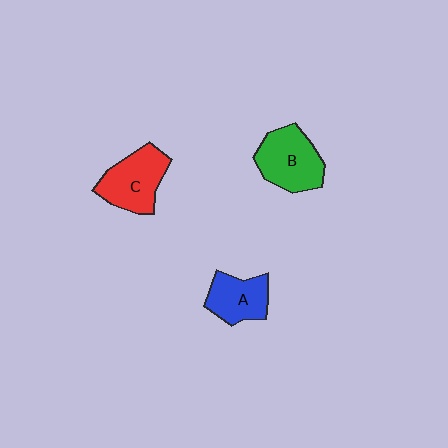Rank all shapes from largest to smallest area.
From largest to smallest: B (green), C (red), A (blue).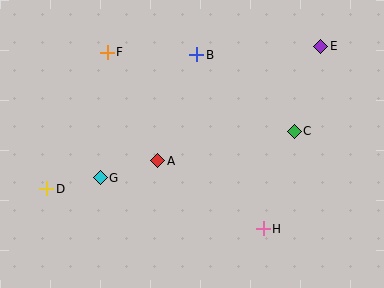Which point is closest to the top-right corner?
Point E is closest to the top-right corner.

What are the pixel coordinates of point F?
Point F is at (107, 52).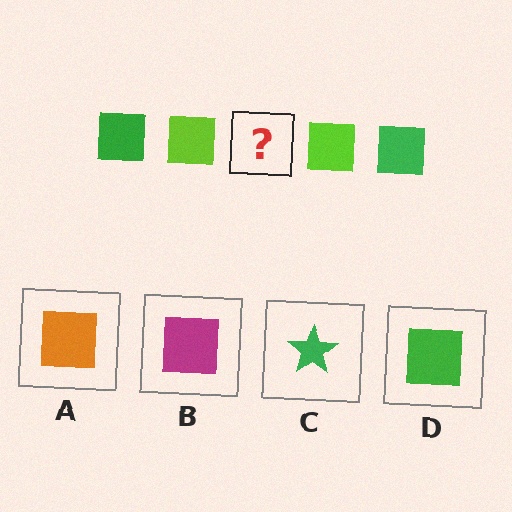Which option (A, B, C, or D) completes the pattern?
D.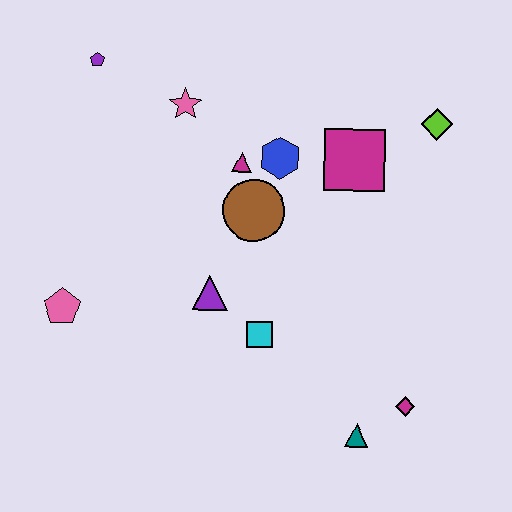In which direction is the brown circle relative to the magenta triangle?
The brown circle is below the magenta triangle.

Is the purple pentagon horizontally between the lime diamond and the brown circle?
No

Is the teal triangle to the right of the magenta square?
Yes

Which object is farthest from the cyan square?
The purple pentagon is farthest from the cyan square.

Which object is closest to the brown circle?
The magenta triangle is closest to the brown circle.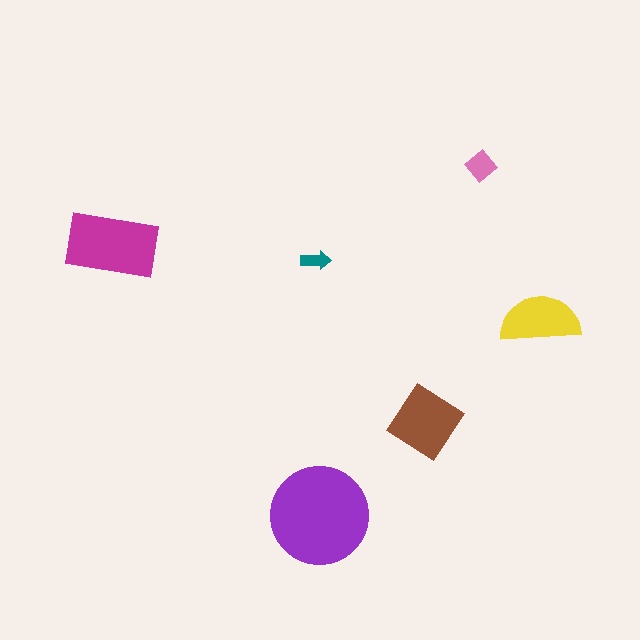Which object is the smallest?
The teal arrow.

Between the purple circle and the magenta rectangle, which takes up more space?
The purple circle.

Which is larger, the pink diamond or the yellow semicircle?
The yellow semicircle.